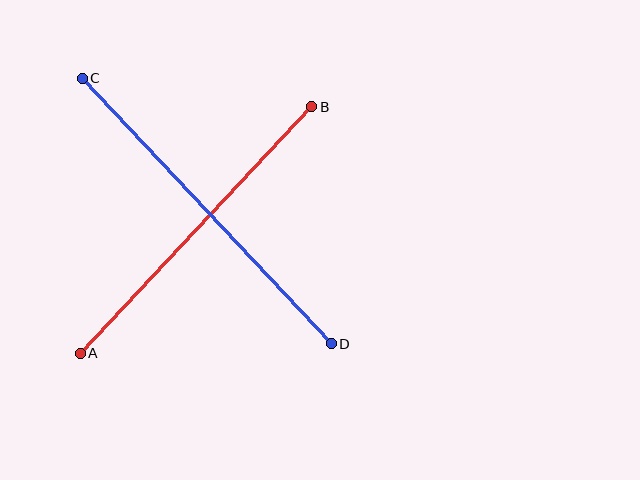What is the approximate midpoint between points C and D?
The midpoint is at approximately (207, 211) pixels.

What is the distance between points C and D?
The distance is approximately 364 pixels.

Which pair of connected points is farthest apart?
Points C and D are farthest apart.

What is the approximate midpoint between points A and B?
The midpoint is at approximately (196, 230) pixels.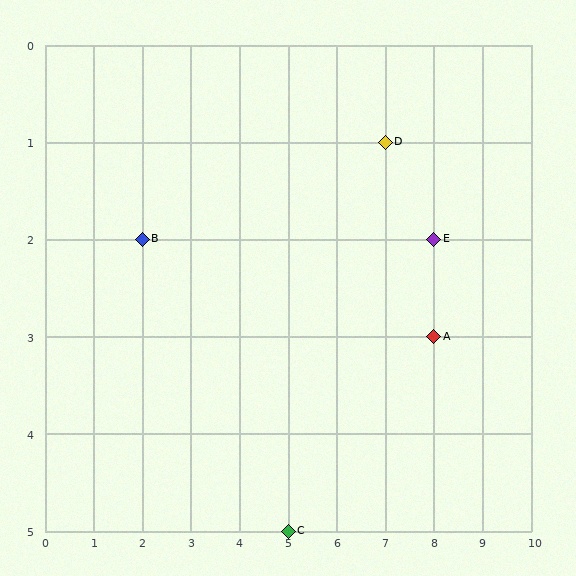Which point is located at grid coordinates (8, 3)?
Point A is at (8, 3).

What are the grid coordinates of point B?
Point B is at grid coordinates (2, 2).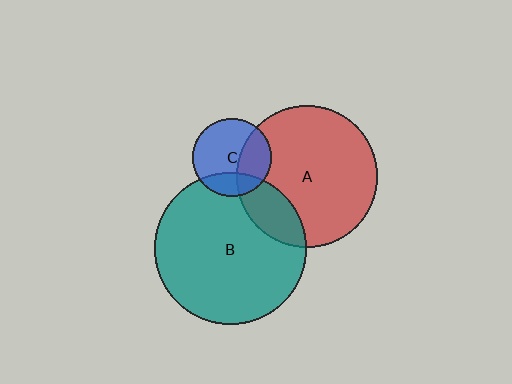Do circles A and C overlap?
Yes.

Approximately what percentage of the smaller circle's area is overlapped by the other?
Approximately 35%.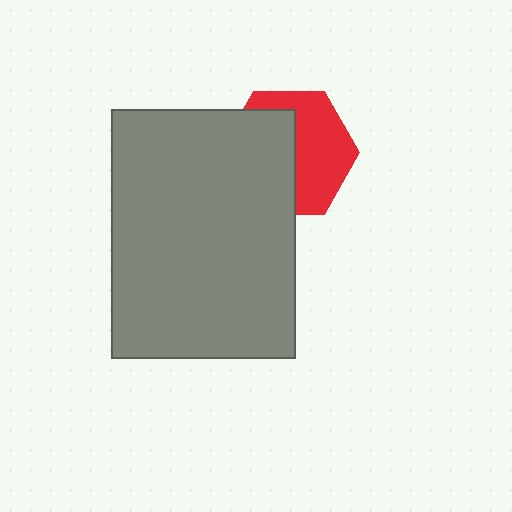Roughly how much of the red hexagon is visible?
About half of it is visible (roughly 50%).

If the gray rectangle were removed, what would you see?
You would see the complete red hexagon.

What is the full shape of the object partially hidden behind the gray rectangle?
The partially hidden object is a red hexagon.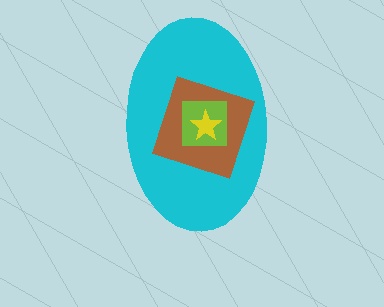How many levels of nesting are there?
4.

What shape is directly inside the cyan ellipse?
The brown diamond.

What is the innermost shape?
The yellow star.